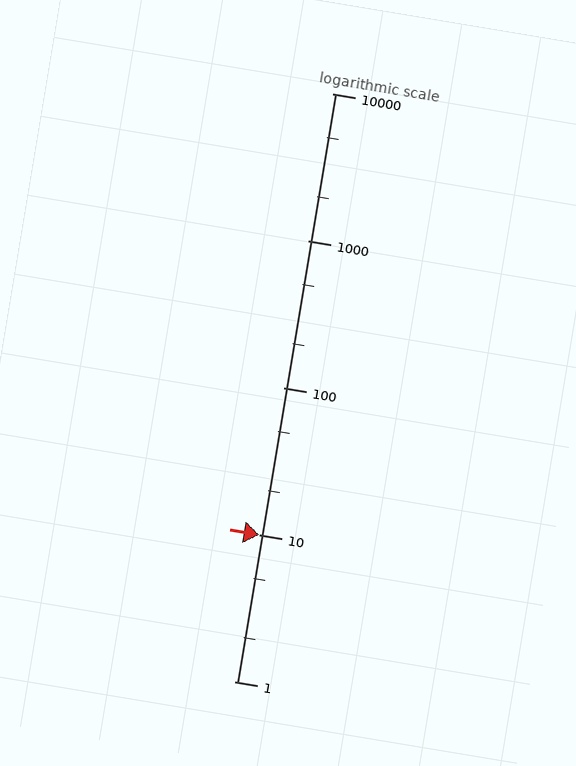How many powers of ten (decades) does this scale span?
The scale spans 4 decades, from 1 to 10000.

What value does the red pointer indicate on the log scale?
The pointer indicates approximately 10.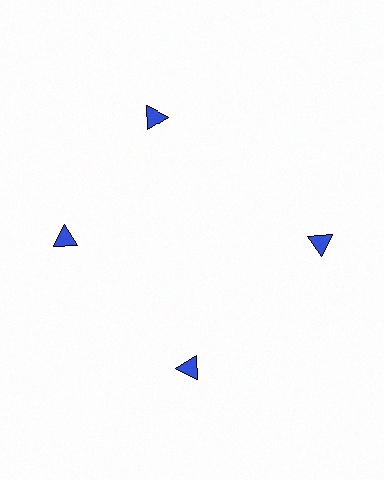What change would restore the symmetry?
The symmetry would be restored by rotating it back into even spacing with its neighbors so that all 4 triangles sit at equal angles and equal distance from the center.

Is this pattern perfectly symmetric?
No. The 4 blue triangles are arranged in a ring, but one element near the 12 o'clock position is rotated out of alignment along the ring, breaking the 4-fold rotational symmetry.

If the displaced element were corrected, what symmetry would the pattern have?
It would have 4-fold rotational symmetry — the pattern would map onto itself every 90 degrees.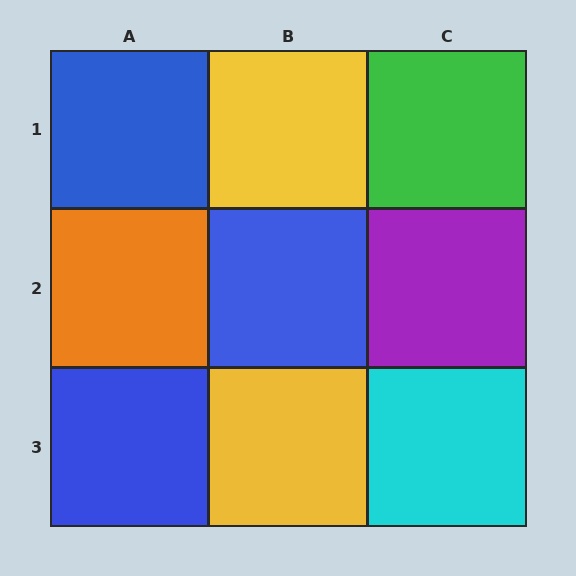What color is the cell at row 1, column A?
Blue.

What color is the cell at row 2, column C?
Purple.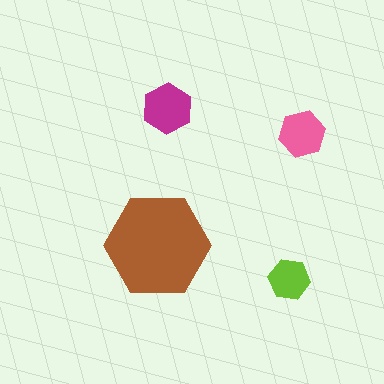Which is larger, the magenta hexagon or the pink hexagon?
The magenta one.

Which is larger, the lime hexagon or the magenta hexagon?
The magenta one.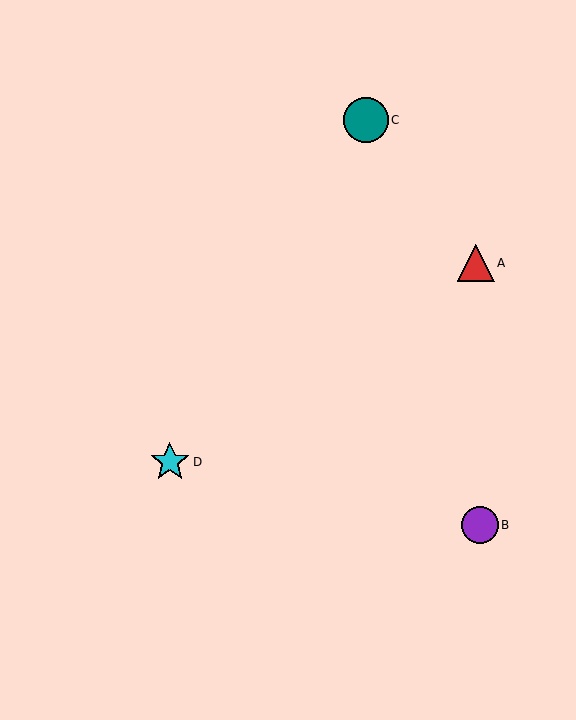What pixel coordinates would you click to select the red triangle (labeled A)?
Click at (476, 263) to select the red triangle A.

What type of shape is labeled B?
Shape B is a purple circle.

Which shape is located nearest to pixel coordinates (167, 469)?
The cyan star (labeled D) at (170, 462) is nearest to that location.